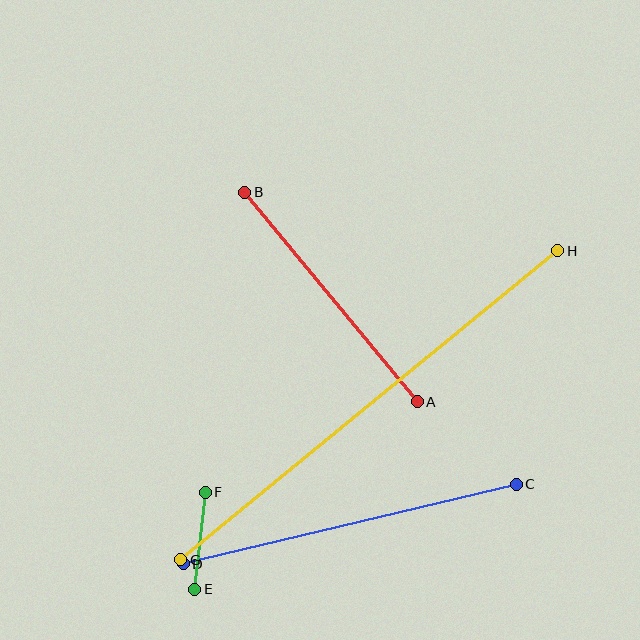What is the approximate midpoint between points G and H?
The midpoint is at approximately (369, 405) pixels.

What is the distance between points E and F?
The distance is approximately 97 pixels.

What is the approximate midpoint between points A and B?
The midpoint is at approximately (331, 297) pixels.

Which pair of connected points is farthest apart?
Points G and H are farthest apart.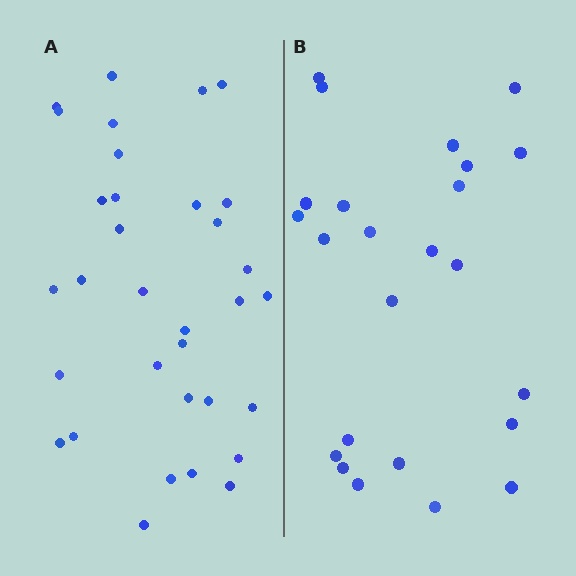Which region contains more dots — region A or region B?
Region A (the left region) has more dots.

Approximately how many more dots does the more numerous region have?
Region A has roughly 8 or so more dots than region B.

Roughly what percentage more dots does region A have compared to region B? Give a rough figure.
About 40% more.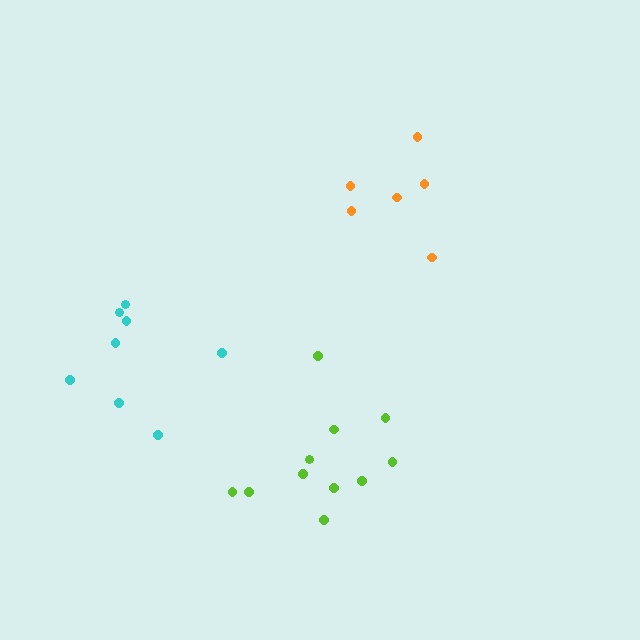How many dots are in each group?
Group 1: 11 dots, Group 2: 6 dots, Group 3: 8 dots (25 total).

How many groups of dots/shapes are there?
There are 3 groups.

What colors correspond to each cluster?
The clusters are colored: lime, orange, cyan.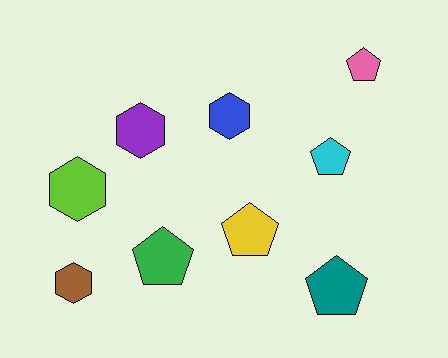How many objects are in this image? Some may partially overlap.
There are 9 objects.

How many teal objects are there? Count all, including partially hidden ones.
There is 1 teal object.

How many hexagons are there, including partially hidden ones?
There are 4 hexagons.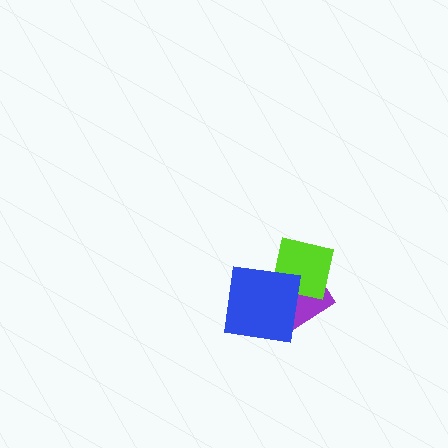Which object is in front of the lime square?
The blue square is in front of the lime square.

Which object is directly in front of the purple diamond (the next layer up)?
The lime square is directly in front of the purple diamond.